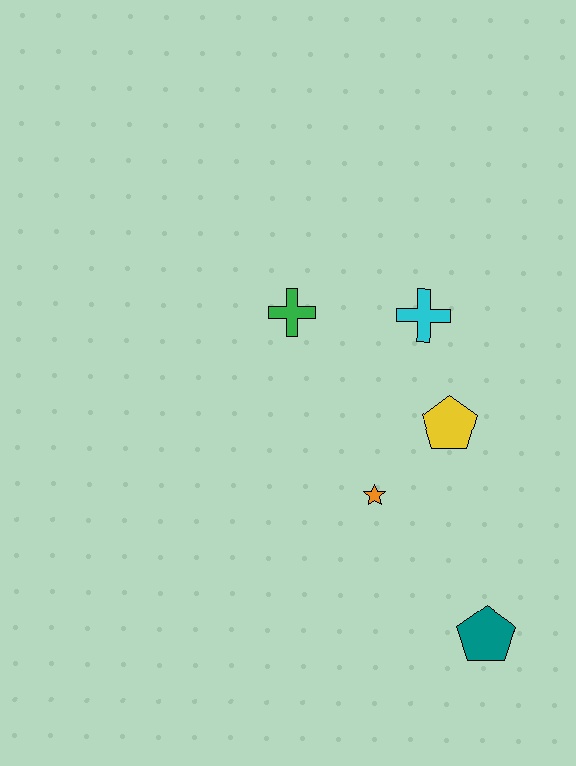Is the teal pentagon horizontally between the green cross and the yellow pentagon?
No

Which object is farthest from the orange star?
The green cross is farthest from the orange star.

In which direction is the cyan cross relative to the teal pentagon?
The cyan cross is above the teal pentagon.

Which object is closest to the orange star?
The yellow pentagon is closest to the orange star.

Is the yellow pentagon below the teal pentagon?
No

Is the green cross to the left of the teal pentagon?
Yes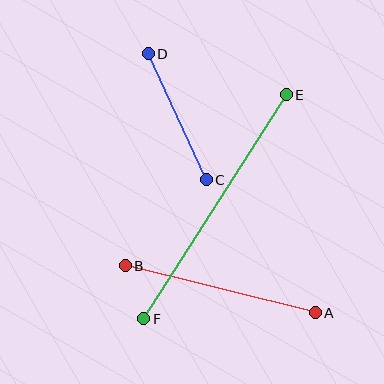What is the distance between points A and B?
The distance is approximately 196 pixels.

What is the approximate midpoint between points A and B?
The midpoint is at approximately (220, 289) pixels.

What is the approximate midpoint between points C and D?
The midpoint is at approximately (177, 117) pixels.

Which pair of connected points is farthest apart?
Points E and F are farthest apart.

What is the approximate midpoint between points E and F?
The midpoint is at approximately (215, 207) pixels.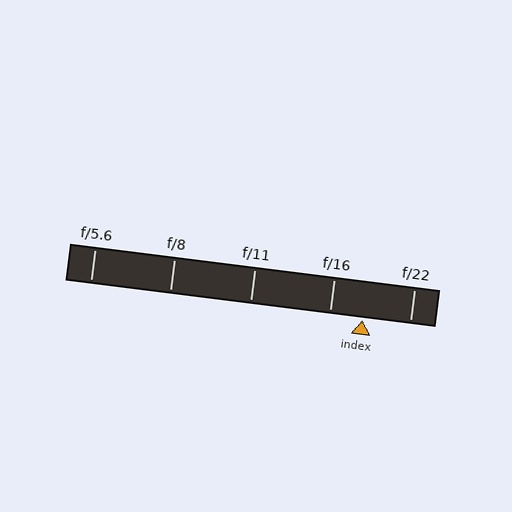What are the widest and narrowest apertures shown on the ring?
The widest aperture shown is f/5.6 and the narrowest is f/22.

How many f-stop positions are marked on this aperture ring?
There are 5 f-stop positions marked.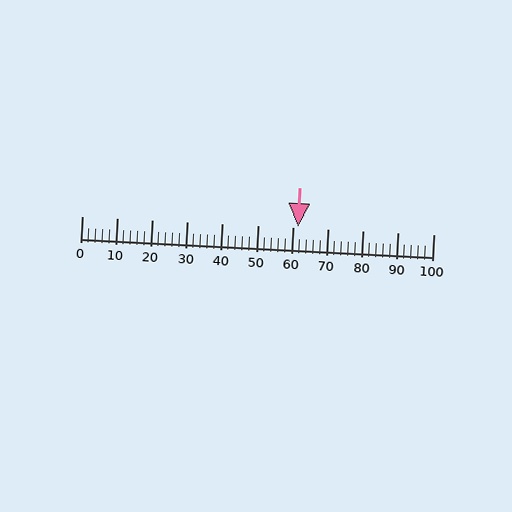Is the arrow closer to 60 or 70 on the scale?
The arrow is closer to 60.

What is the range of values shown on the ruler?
The ruler shows values from 0 to 100.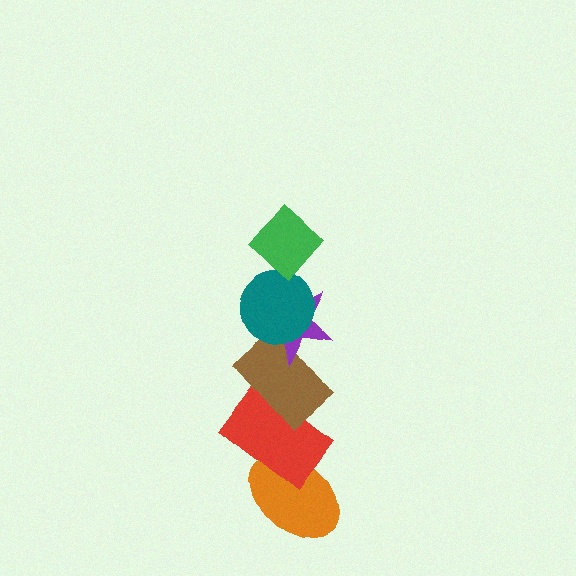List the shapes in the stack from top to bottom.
From top to bottom: the green diamond, the teal circle, the purple star, the brown rectangle, the red rectangle, the orange ellipse.